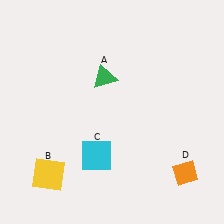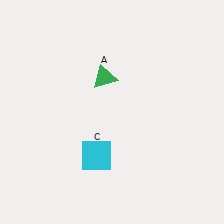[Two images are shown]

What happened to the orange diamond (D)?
The orange diamond (D) was removed in Image 2. It was in the bottom-right area of Image 1.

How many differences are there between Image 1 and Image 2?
There are 2 differences between the two images.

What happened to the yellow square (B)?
The yellow square (B) was removed in Image 2. It was in the bottom-left area of Image 1.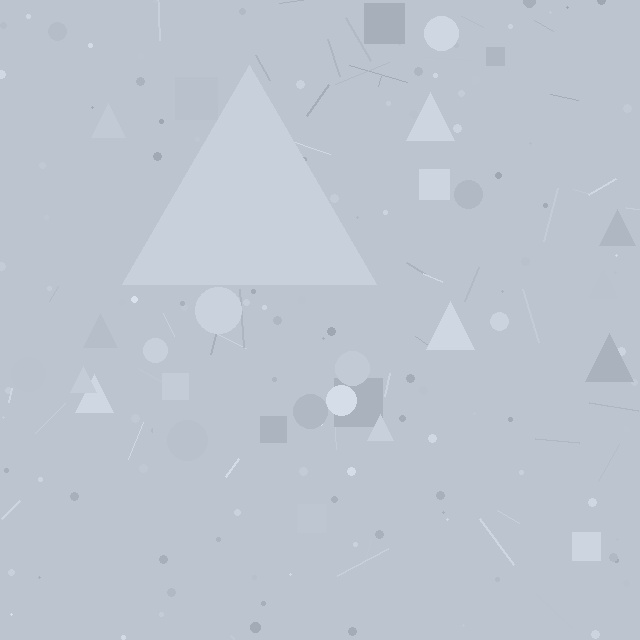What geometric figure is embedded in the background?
A triangle is embedded in the background.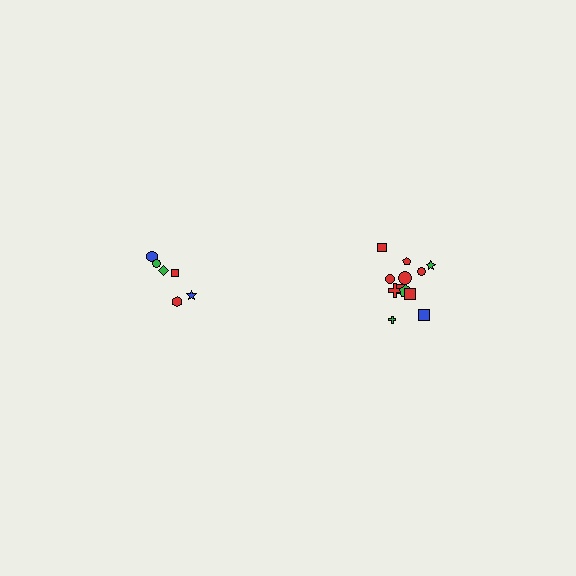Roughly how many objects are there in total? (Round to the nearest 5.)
Roughly 20 objects in total.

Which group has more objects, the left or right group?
The right group.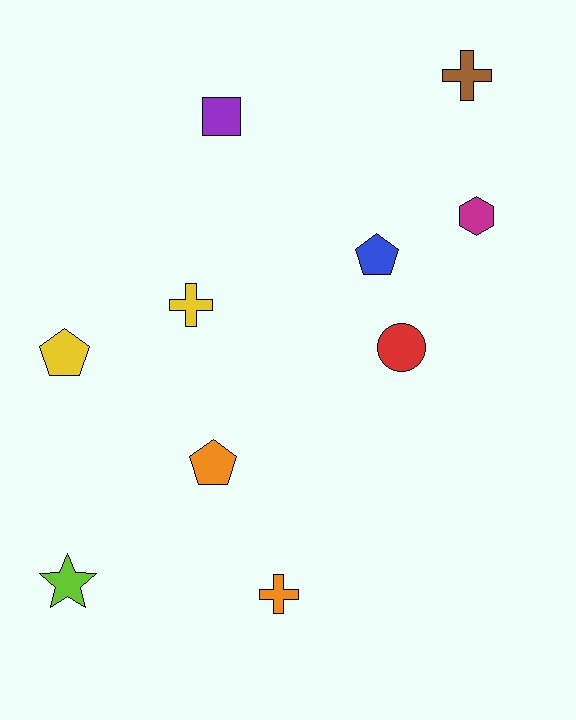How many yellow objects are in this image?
There are 2 yellow objects.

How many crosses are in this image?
There are 3 crosses.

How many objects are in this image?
There are 10 objects.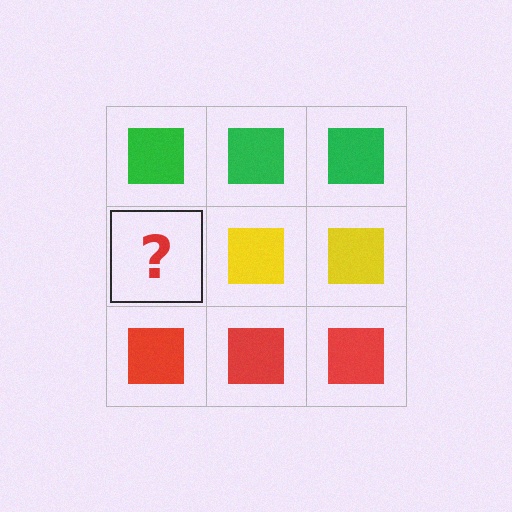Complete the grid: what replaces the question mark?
The question mark should be replaced with a yellow square.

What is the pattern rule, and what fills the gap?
The rule is that each row has a consistent color. The gap should be filled with a yellow square.